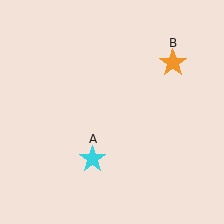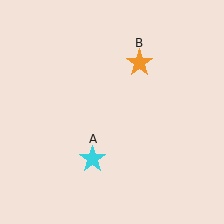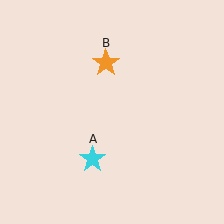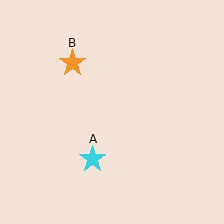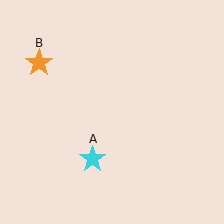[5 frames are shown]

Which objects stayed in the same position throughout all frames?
Cyan star (object A) remained stationary.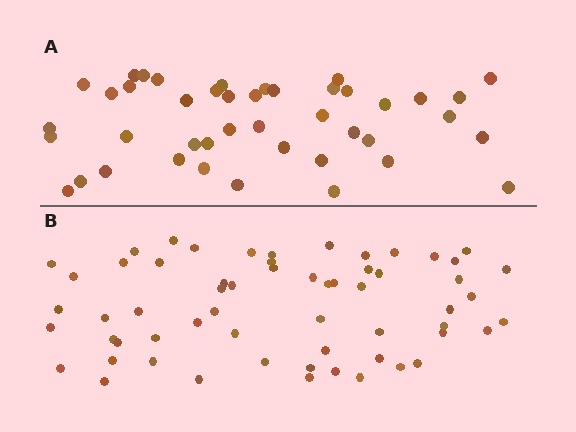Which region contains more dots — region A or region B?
Region B (the bottom region) has more dots.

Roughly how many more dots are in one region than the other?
Region B has approximately 15 more dots than region A.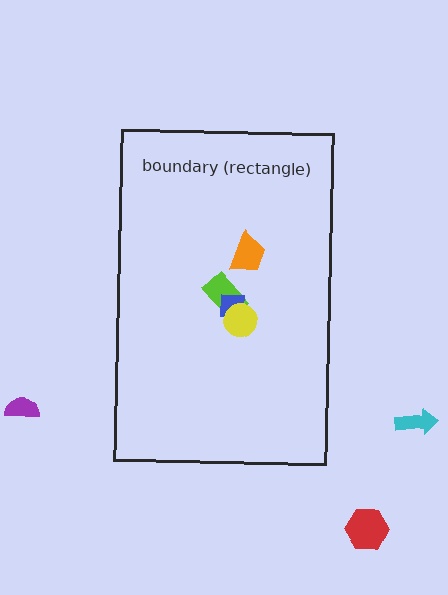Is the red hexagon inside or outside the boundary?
Outside.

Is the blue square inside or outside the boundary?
Inside.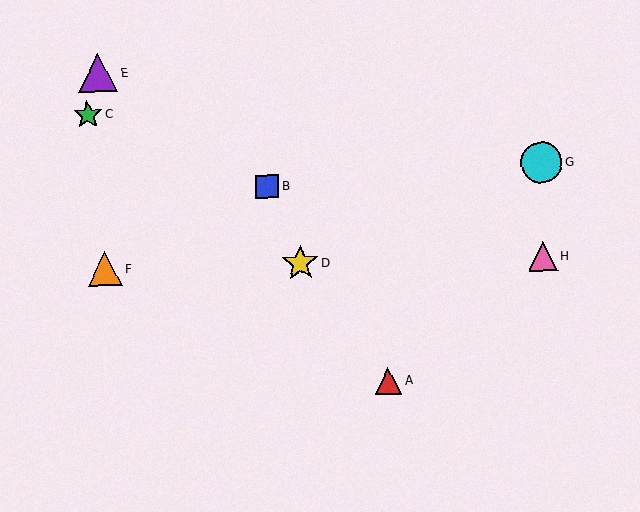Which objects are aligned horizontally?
Objects D, F, H are aligned horizontally.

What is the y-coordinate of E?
Object E is at y≈73.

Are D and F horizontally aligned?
Yes, both are at y≈263.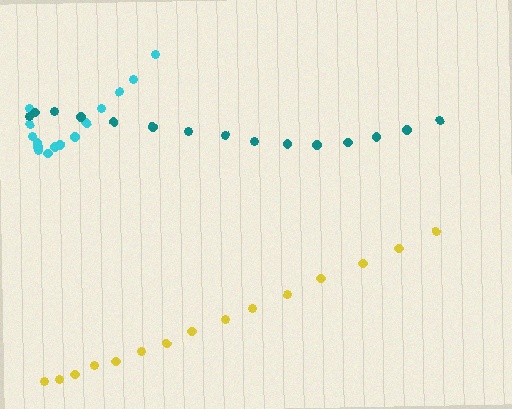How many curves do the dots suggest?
There are 3 distinct paths.